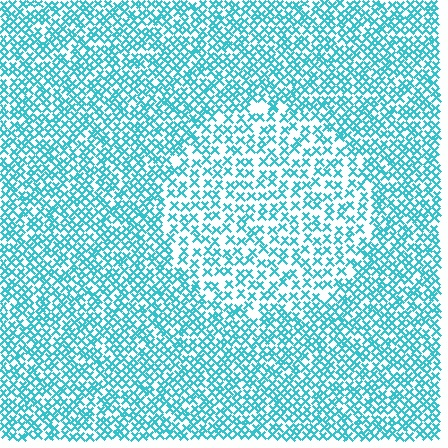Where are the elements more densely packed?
The elements are more densely packed outside the circle boundary.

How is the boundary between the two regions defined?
The boundary is defined by a change in element density (approximately 1.7x ratio). All elements are the same color, size, and shape.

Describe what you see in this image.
The image contains small cyan elements arranged at two different densities. A circle-shaped region is visible where the elements are less densely packed than the surrounding area.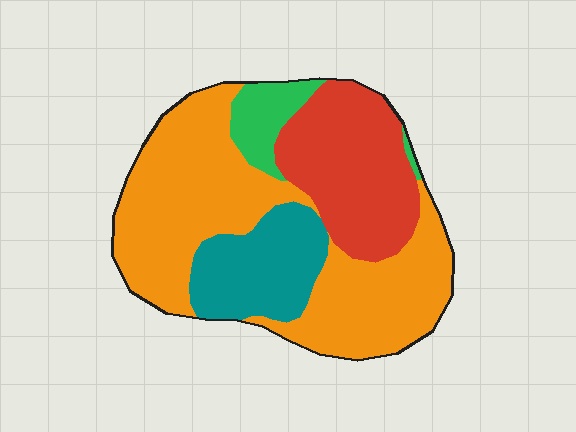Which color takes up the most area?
Orange, at roughly 50%.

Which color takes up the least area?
Green, at roughly 5%.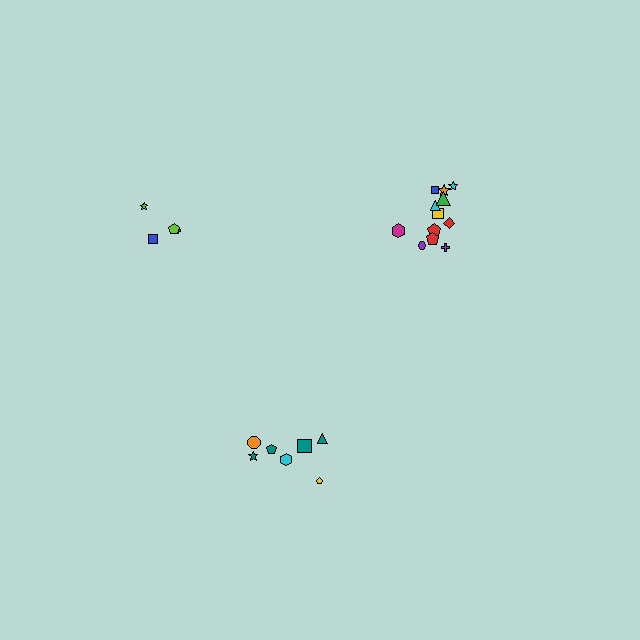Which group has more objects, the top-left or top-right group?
The top-right group.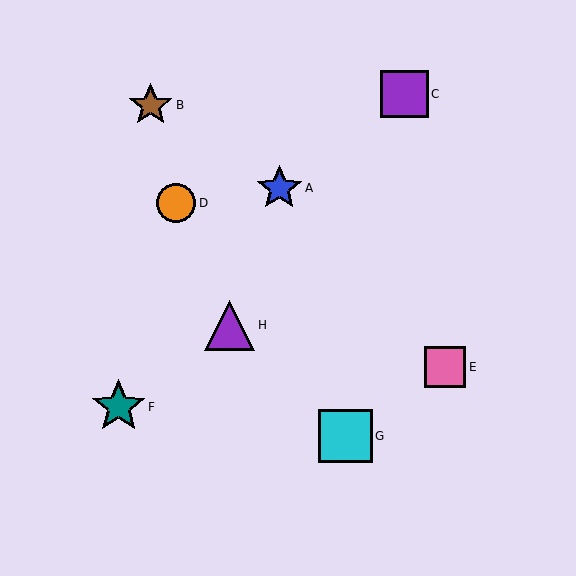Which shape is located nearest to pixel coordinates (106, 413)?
The teal star (labeled F) at (119, 407) is nearest to that location.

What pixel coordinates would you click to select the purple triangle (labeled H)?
Click at (230, 326) to select the purple triangle H.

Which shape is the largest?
The teal star (labeled F) is the largest.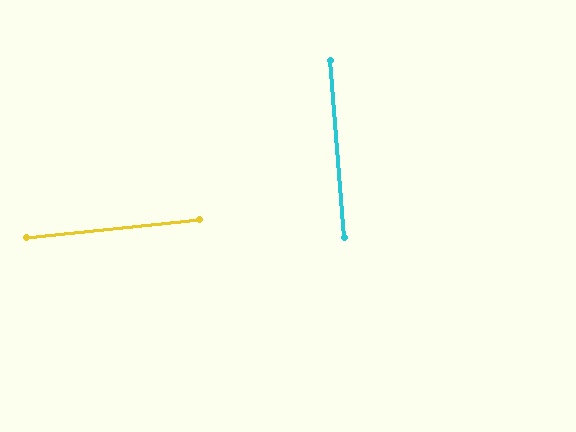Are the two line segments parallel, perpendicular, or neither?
Perpendicular — they meet at approximately 88°.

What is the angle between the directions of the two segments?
Approximately 88 degrees.